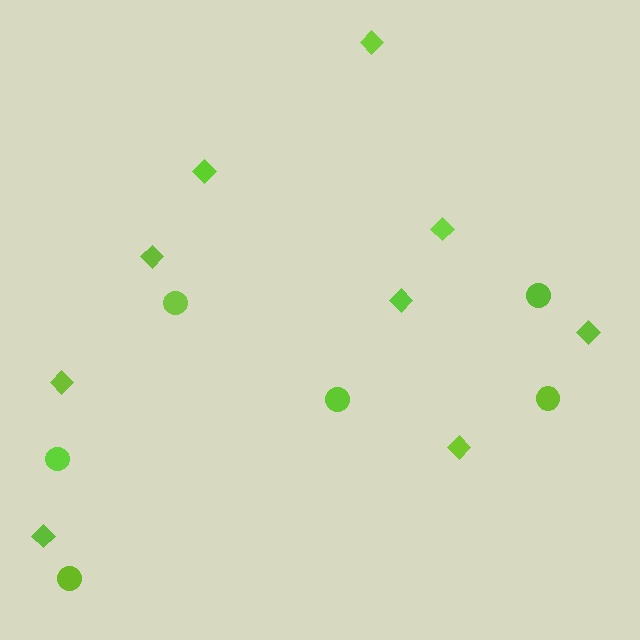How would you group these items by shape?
There are 2 groups: one group of circles (6) and one group of diamonds (9).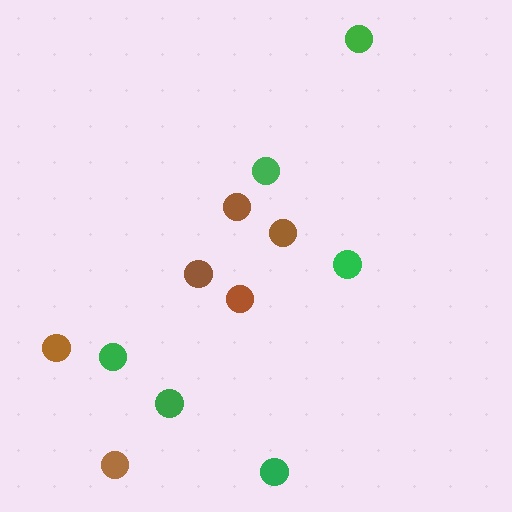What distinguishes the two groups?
There are 2 groups: one group of brown circles (6) and one group of green circles (6).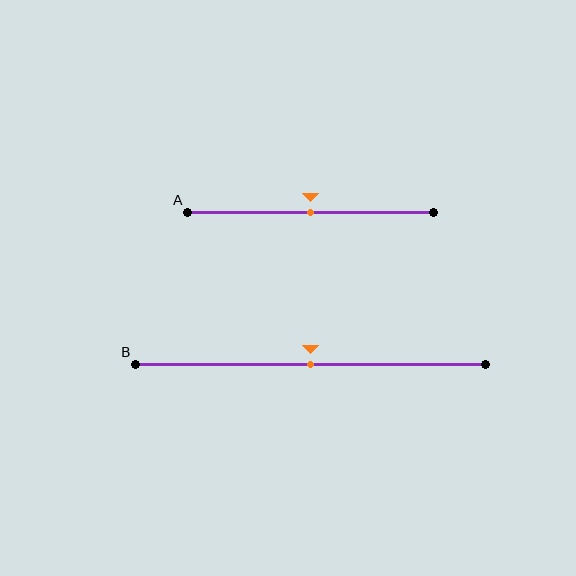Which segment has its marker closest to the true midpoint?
Segment A has its marker closest to the true midpoint.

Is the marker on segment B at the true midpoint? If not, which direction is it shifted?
Yes, the marker on segment B is at the true midpoint.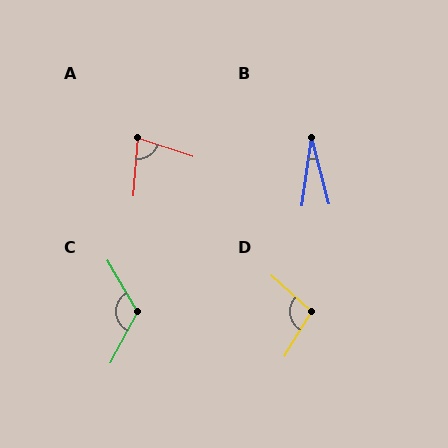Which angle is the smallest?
B, at approximately 23 degrees.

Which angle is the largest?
C, at approximately 122 degrees.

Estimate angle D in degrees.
Approximately 100 degrees.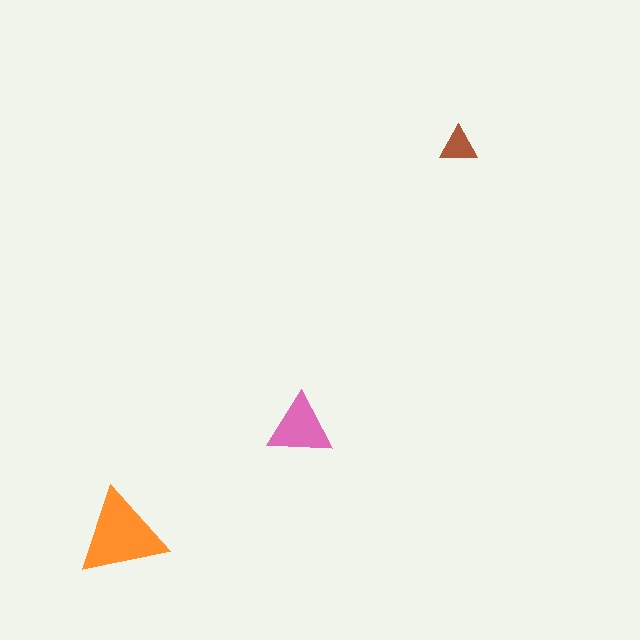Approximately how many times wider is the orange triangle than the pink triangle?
About 1.5 times wider.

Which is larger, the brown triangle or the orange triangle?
The orange one.